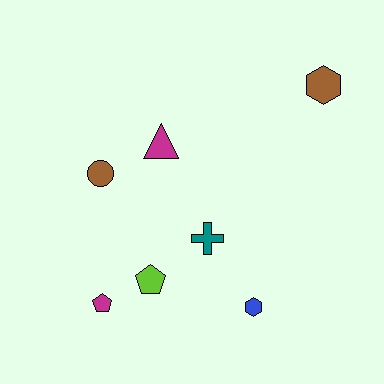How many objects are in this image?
There are 7 objects.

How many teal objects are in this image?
There is 1 teal object.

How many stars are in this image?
There are no stars.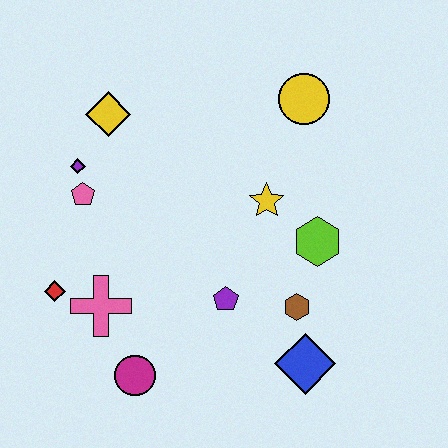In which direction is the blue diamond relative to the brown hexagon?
The blue diamond is below the brown hexagon.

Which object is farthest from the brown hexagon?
The yellow diamond is farthest from the brown hexagon.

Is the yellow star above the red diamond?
Yes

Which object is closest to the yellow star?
The lime hexagon is closest to the yellow star.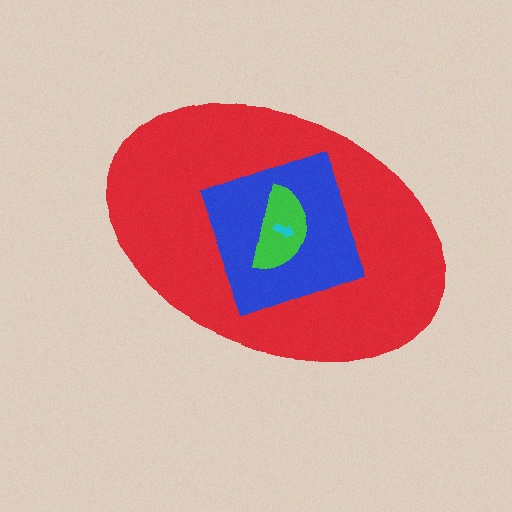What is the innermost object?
The cyan arrow.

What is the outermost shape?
The red ellipse.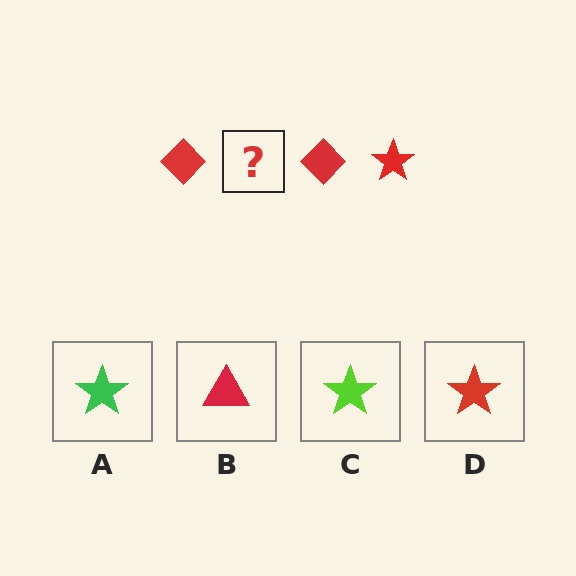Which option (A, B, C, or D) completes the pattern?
D.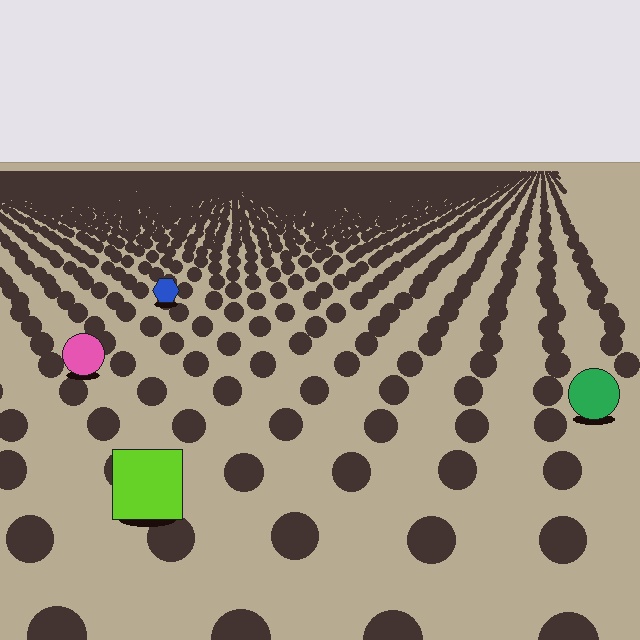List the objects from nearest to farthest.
From nearest to farthest: the lime square, the green circle, the pink circle, the blue hexagon.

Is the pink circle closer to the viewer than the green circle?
No. The green circle is closer — you can tell from the texture gradient: the ground texture is coarser near it.